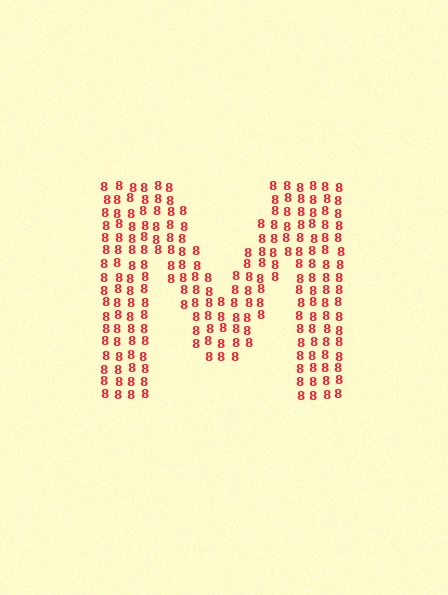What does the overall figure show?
The overall figure shows the letter M.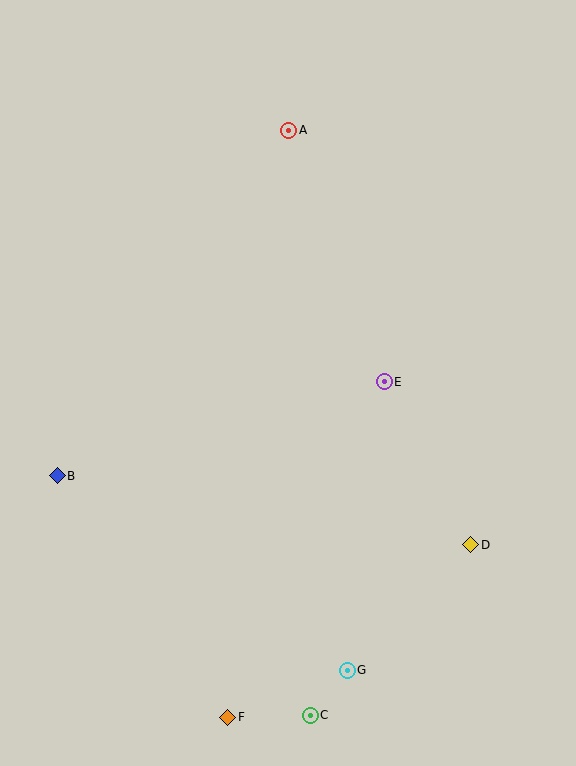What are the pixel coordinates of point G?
Point G is at (347, 670).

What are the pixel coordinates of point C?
Point C is at (310, 715).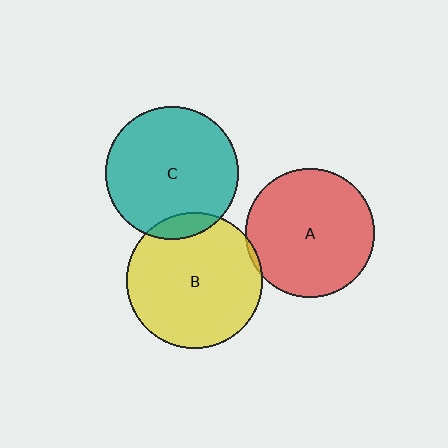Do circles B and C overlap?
Yes.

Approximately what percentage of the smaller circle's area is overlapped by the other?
Approximately 10%.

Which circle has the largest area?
Circle B (yellow).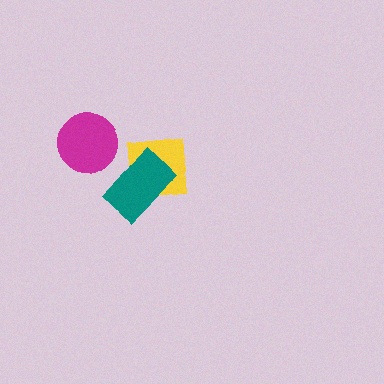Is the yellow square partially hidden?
Yes, it is partially covered by another shape.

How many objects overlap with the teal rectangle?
1 object overlaps with the teal rectangle.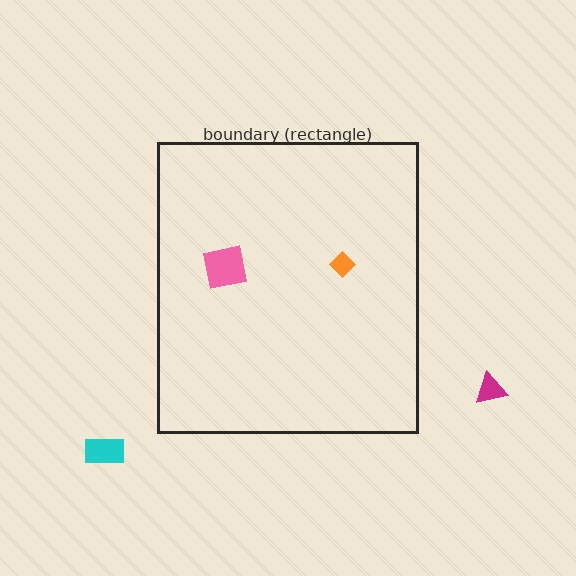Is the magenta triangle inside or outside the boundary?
Outside.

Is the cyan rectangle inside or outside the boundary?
Outside.